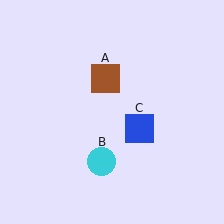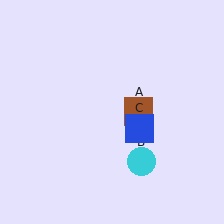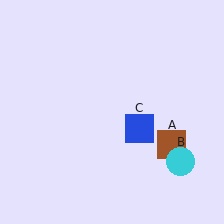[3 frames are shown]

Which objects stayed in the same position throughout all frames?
Blue square (object C) remained stationary.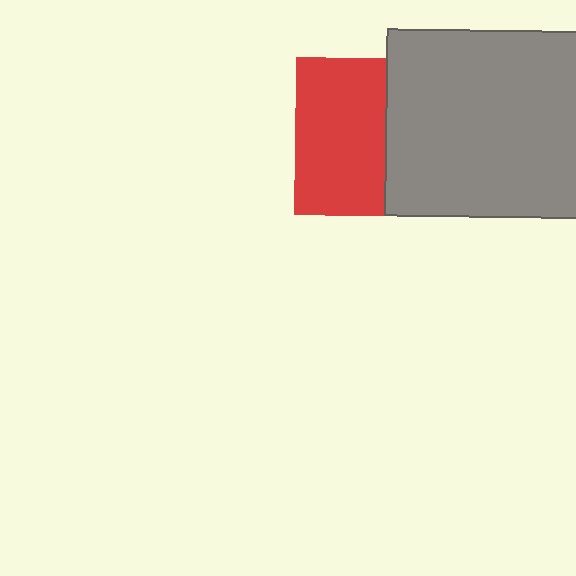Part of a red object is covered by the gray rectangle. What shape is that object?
It is a square.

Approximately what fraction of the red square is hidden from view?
Roughly 43% of the red square is hidden behind the gray rectangle.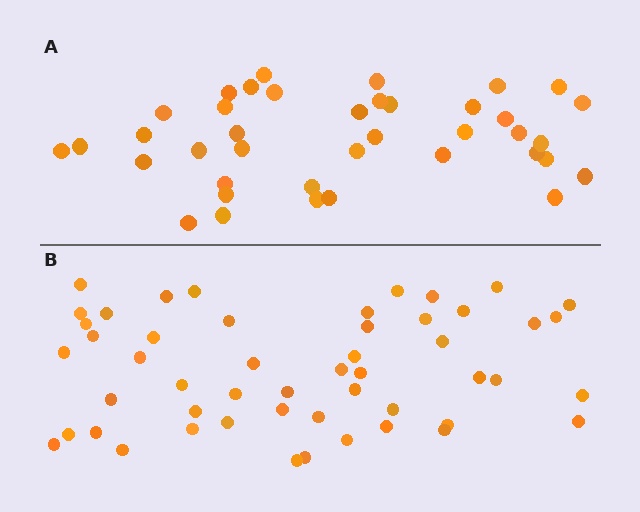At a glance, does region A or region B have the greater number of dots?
Region B (the bottom region) has more dots.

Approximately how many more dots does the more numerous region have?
Region B has roughly 12 or so more dots than region A.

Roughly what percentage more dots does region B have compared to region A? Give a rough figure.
About 30% more.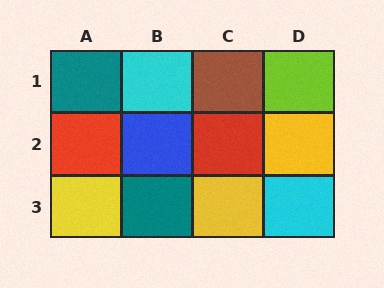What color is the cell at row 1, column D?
Lime.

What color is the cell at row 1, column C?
Brown.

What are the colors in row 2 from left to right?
Red, blue, red, yellow.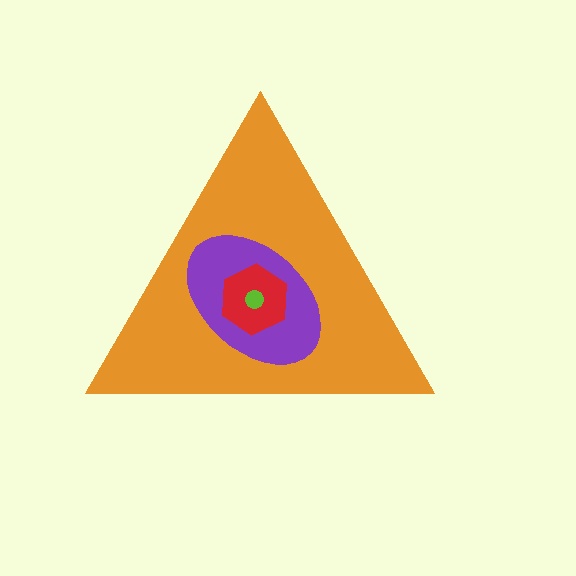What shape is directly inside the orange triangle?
The purple ellipse.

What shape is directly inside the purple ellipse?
The red hexagon.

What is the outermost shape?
The orange triangle.